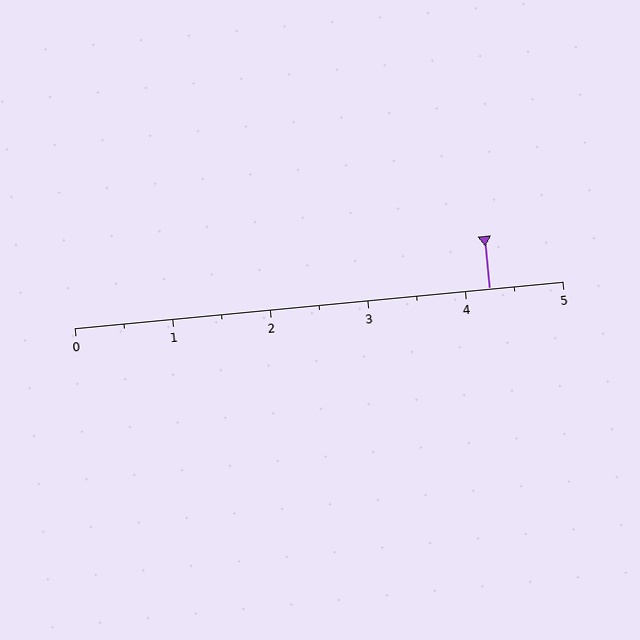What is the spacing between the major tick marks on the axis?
The major ticks are spaced 1 apart.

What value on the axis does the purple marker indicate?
The marker indicates approximately 4.2.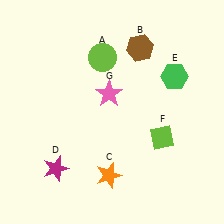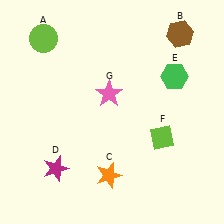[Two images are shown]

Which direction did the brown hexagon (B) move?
The brown hexagon (B) moved right.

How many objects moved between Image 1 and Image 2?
2 objects moved between the two images.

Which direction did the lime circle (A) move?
The lime circle (A) moved left.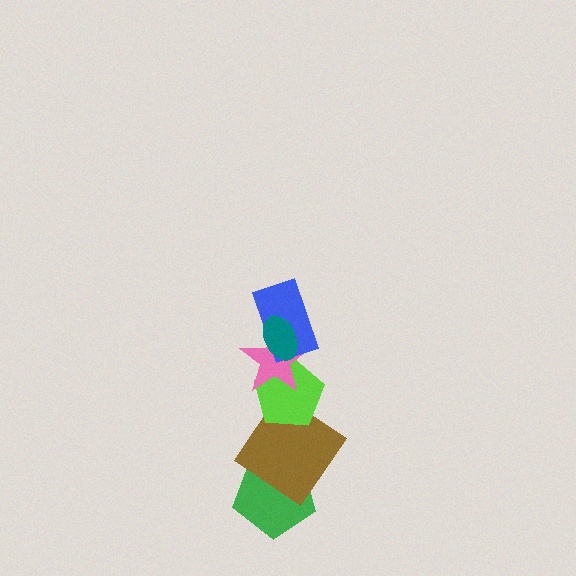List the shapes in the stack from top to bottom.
From top to bottom: the teal ellipse, the blue rectangle, the pink star, the lime pentagon, the brown diamond, the green pentagon.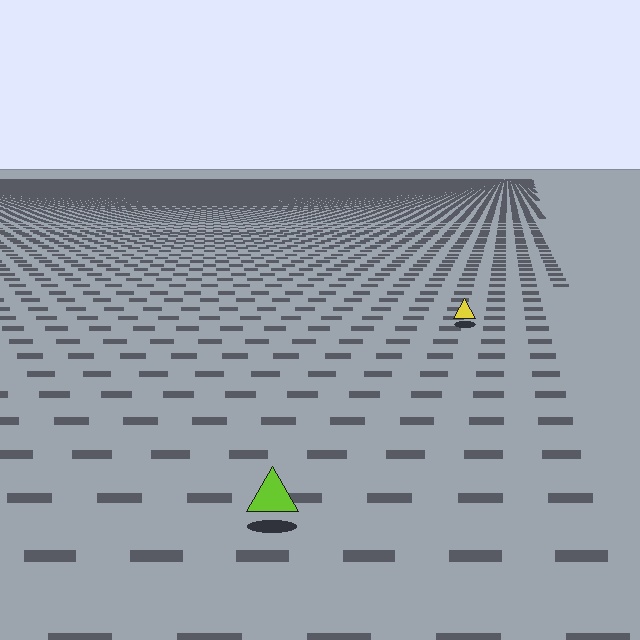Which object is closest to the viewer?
The lime triangle is closest. The texture marks near it are larger and more spread out.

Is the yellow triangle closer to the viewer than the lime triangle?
No. The lime triangle is closer — you can tell from the texture gradient: the ground texture is coarser near it.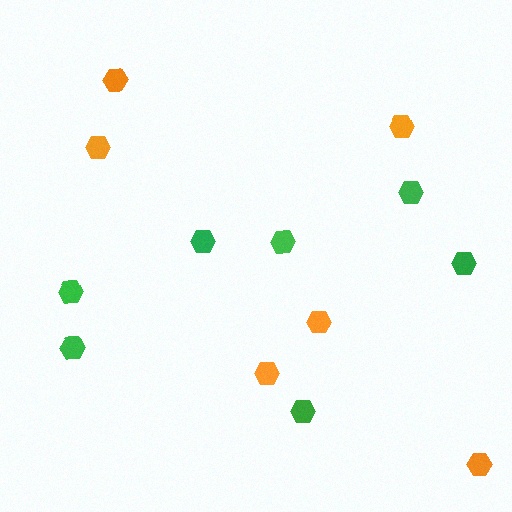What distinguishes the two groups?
There are 2 groups: one group of green hexagons (7) and one group of orange hexagons (6).